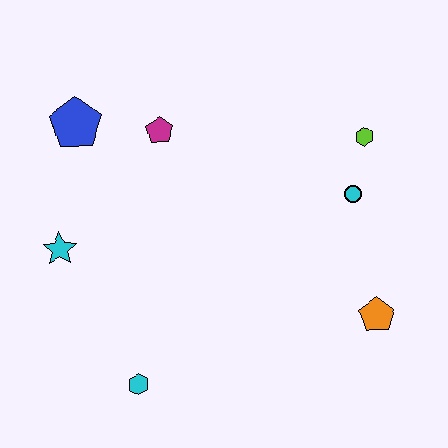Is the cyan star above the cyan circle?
No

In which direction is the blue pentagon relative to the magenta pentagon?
The blue pentagon is to the left of the magenta pentagon.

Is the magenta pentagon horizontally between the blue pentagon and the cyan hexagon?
No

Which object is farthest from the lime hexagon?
The cyan hexagon is farthest from the lime hexagon.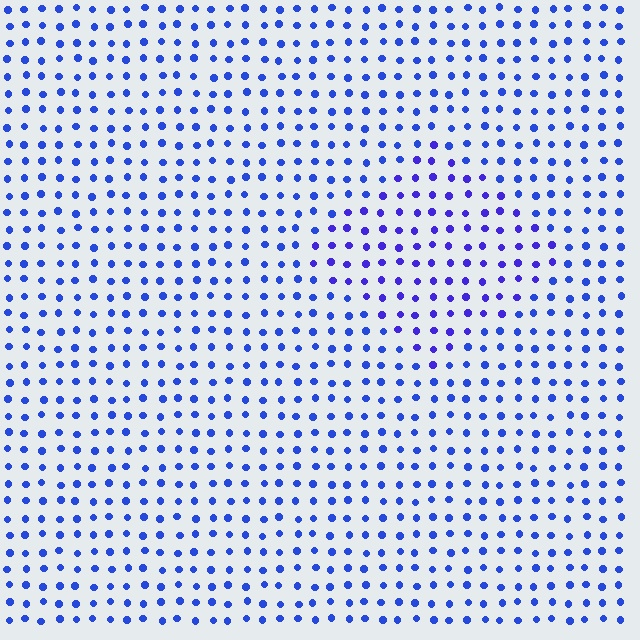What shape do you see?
I see a diamond.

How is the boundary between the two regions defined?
The boundary is defined purely by a slight shift in hue (about 21 degrees). Spacing, size, and orientation are identical on both sides.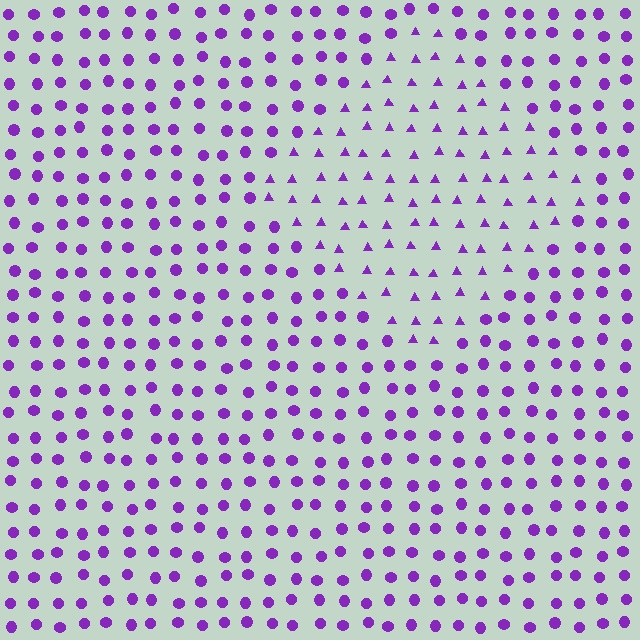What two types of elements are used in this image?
The image uses triangles inside the diamond region and circles outside it.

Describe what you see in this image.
The image is filled with small purple elements arranged in a uniform grid. A diamond-shaped region contains triangles, while the surrounding area contains circles. The boundary is defined purely by the change in element shape.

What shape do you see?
I see a diamond.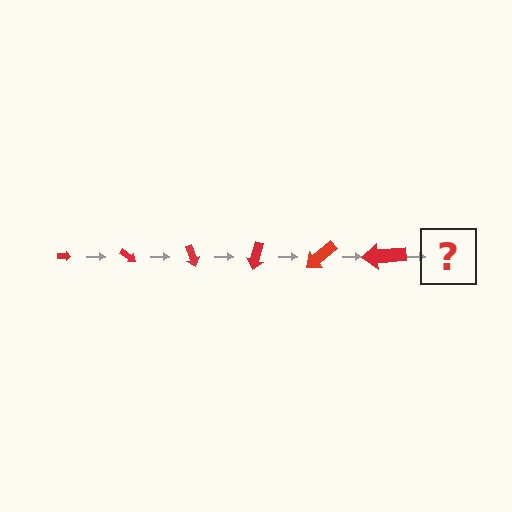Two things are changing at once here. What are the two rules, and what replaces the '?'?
The two rules are that the arrow grows larger each step and it rotates 35 degrees each step. The '?' should be an arrow, larger than the previous one and rotated 210 degrees from the start.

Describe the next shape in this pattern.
It should be an arrow, larger than the previous one and rotated 210 degrees from the start.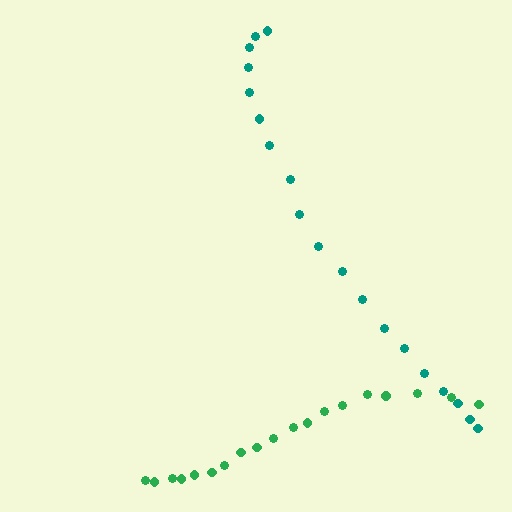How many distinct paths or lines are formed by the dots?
There are 2 distinct paths.